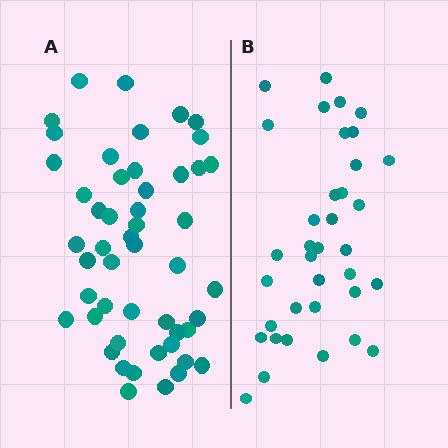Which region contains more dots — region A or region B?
Region A (the left region) has more dots.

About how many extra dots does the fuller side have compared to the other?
Region A has approximately 15 more dots than region B.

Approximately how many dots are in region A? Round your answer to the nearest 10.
About 50 dots.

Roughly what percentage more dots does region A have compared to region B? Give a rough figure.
About 40% more.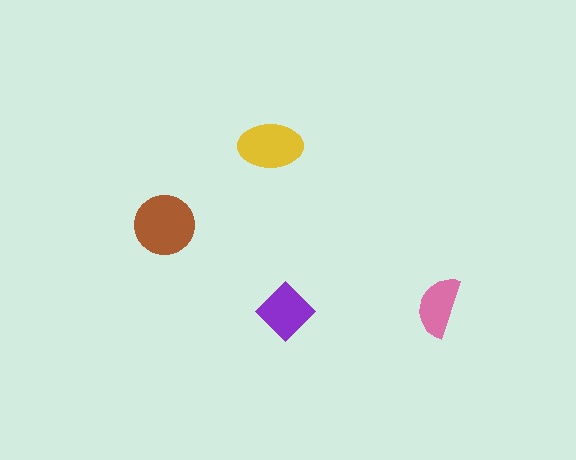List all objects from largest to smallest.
The brown circle, the yellow ellipse, the purple diamond, the pink semicircle.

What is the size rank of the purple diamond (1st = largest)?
3rd.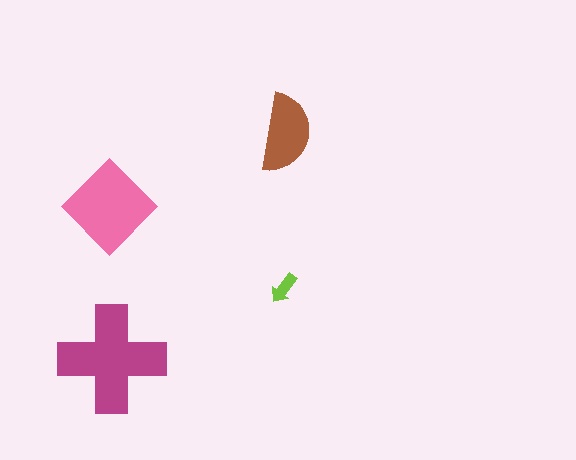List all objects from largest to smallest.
The magenta cross, the pink diamond, the brown semicircle, the lime arrow.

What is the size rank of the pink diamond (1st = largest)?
2nd.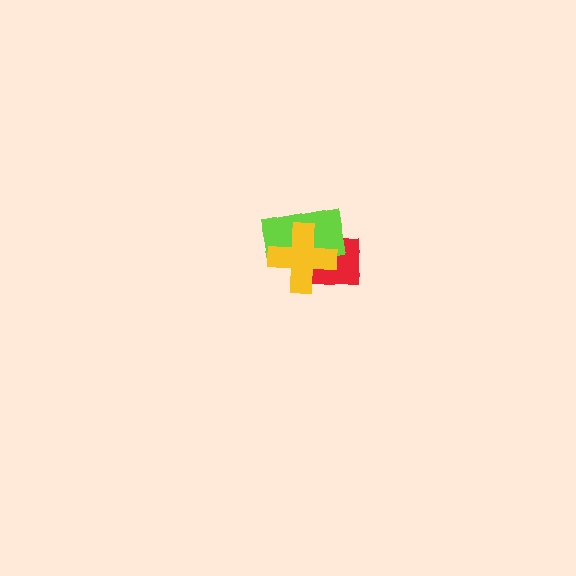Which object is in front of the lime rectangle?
The yellow cross is in front of the lime rectangle.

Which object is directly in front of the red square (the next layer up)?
The lime rectangle is directly in front of the red square.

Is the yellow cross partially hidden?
No, no other shape covers it.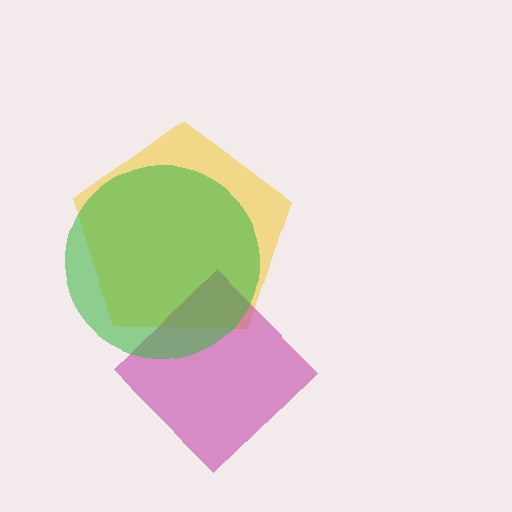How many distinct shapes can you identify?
There are 3 distinct shapes: a yellow pentagon, a magenta diamond, a green circle.